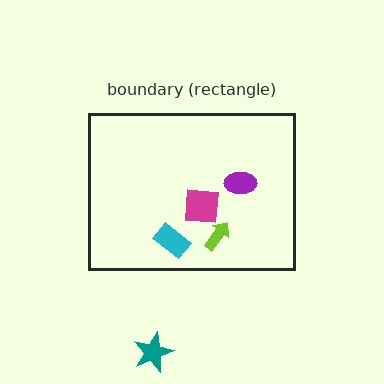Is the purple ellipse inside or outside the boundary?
Inside.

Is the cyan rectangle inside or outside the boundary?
Inside.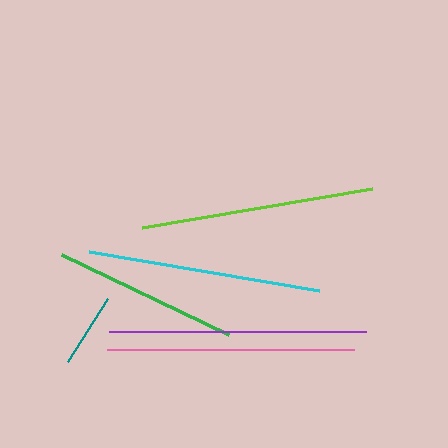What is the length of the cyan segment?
The cyan segment is approximately 233 pixels long.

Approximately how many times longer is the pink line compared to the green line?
The pink line is approximately 1.3 times the length of the green line.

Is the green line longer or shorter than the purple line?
The purple line is longer than the green line.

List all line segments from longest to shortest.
From longest to shortest: purple, pink, cyan, lime, green, teal.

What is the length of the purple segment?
The purple segment is approximately 257 pixels long.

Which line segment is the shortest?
The teal line is the shortest at approximately 75 pixels.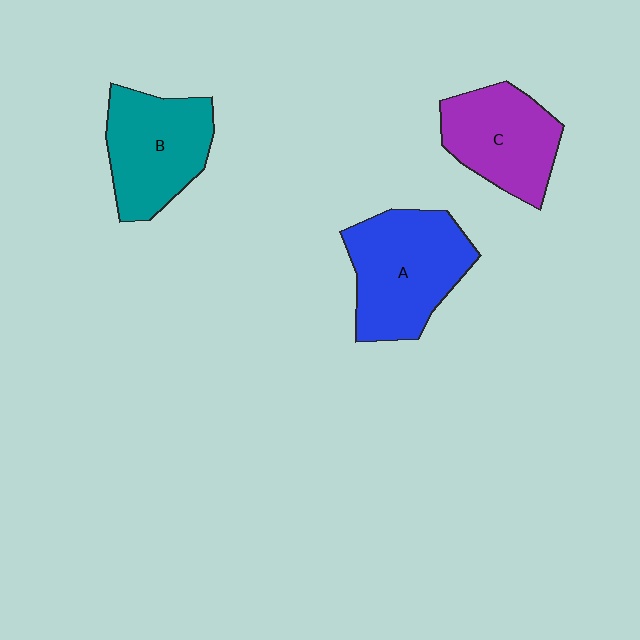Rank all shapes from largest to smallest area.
From largest to smallest: A (blue), B (teal), C (purple).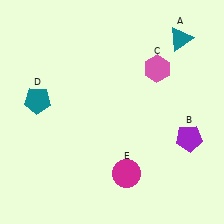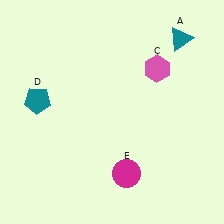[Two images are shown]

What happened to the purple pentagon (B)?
The purple pentagon (B) was removed in Image 2. It was in the bottom-right area of Image 1.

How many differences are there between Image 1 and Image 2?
There is 1 difference between the two images.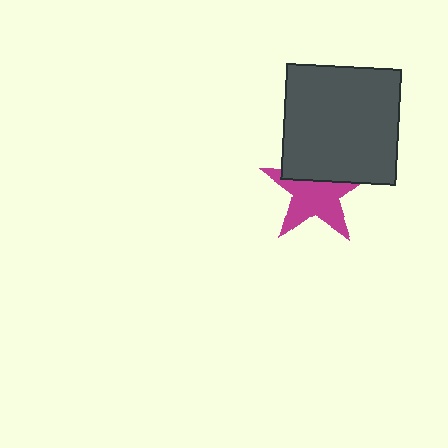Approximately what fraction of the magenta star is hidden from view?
Roughly 38% of the magenta star is hidden behind the dark gray square.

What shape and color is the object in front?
The object in front is a dark gray square.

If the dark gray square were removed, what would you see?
You would see the complete magenta star.